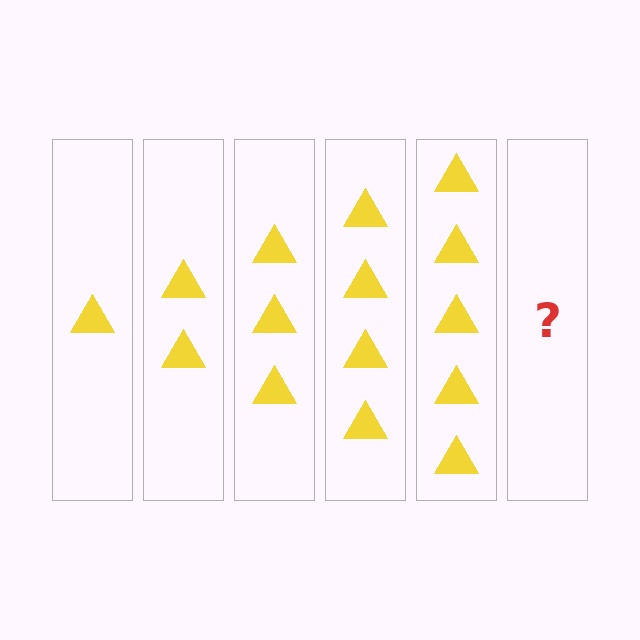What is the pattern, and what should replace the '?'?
The pattern is that each step adds one more triangle. The '?' should be 6 triangles.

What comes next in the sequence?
The next element should be 6 triangles.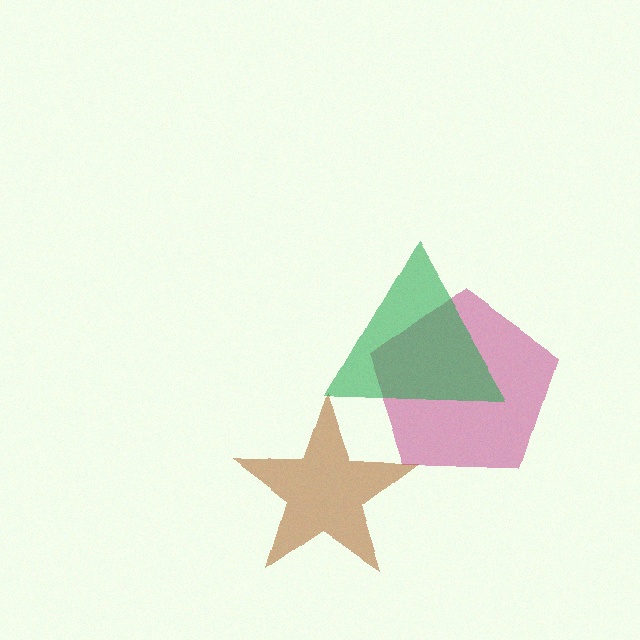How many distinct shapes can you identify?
There are 3 distinct shapes: a brown star, a magenta pentagon, a green triangle.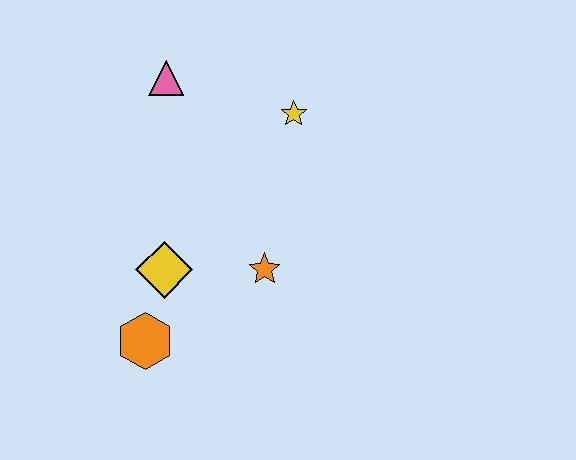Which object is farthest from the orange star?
The pink triangle is farthest from the orange star.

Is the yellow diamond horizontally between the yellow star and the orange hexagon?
Yes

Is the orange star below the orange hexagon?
No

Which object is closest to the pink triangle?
The yellow star is closest to the pink triangle.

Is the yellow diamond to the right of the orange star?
No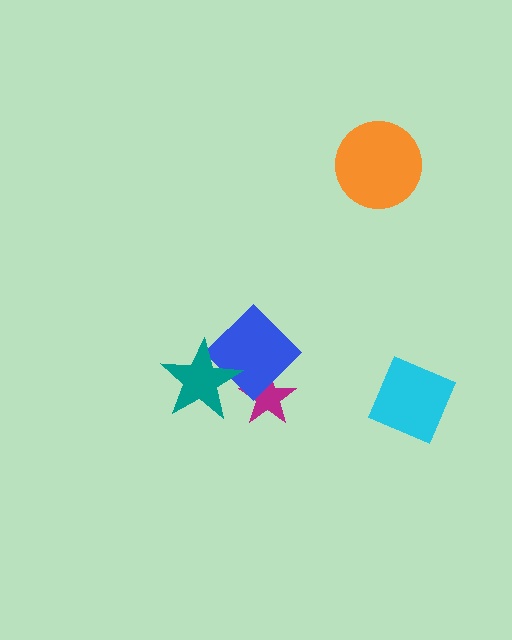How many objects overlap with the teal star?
1 object overlaps with the teal star.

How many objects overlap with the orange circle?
0 objects overlap with the orange circle.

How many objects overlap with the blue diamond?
2 objects overlap with the blue diamond.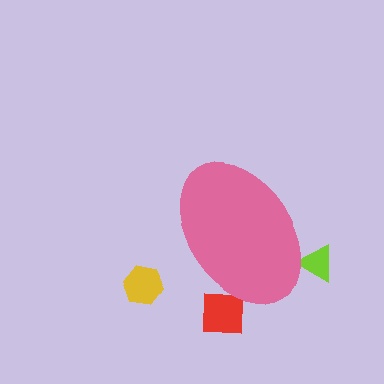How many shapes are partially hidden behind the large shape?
2 shapes are partially hidden.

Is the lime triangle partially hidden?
Yes, the lime triangle is partially hidden behind the pink ellipse.